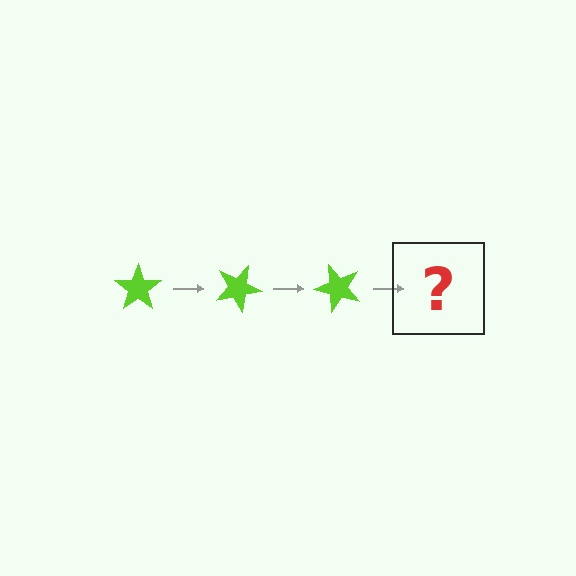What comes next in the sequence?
The next element should be a lime star rotated 75 degrees.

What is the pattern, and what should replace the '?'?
The pattern is that the star rotates 25 degrees each step. The '?' should be a lime star rotated 75 degrees.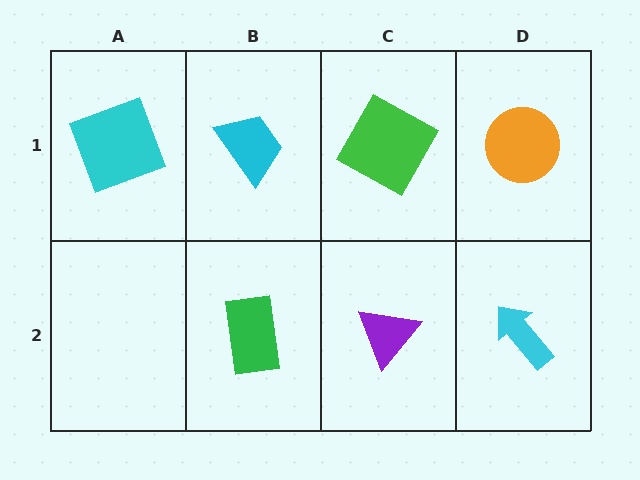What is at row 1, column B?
A cyan trapezoid.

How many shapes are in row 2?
3 shapes.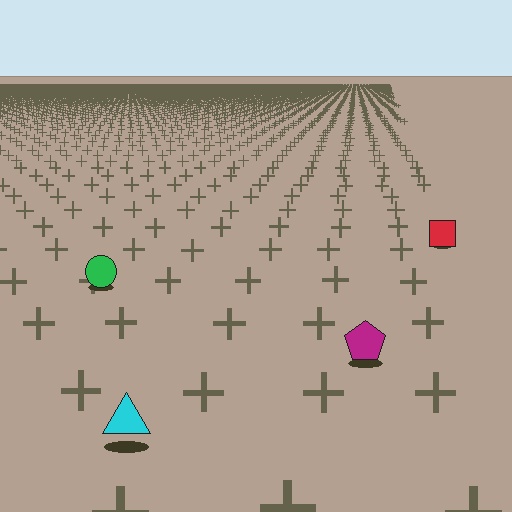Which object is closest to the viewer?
The cyan triangle is closest. The texture marks near it are larger and more spread out.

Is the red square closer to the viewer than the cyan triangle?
No. The cyan triangle is closer — you can tell from the texture gradient: the ground texture is coarser near it.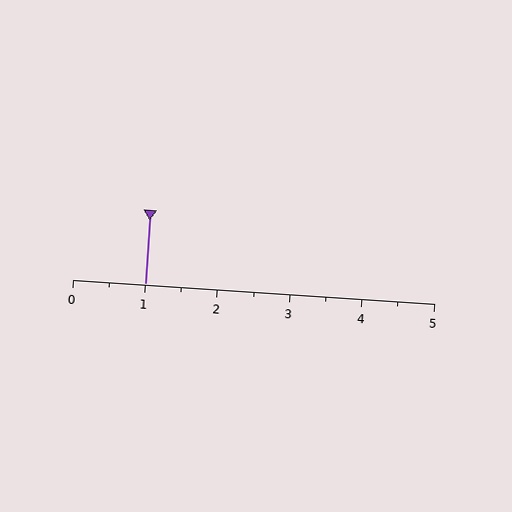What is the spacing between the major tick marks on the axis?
The major ticks are spaced 1 apart.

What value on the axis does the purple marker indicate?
The marker indicates approximately 1.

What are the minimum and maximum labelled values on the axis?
The axis runs from 0 to 5.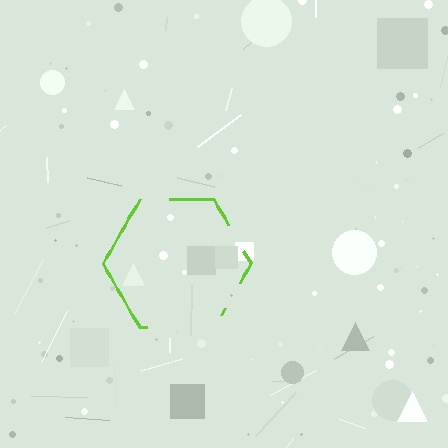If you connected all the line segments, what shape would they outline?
They would outline a hexagon.